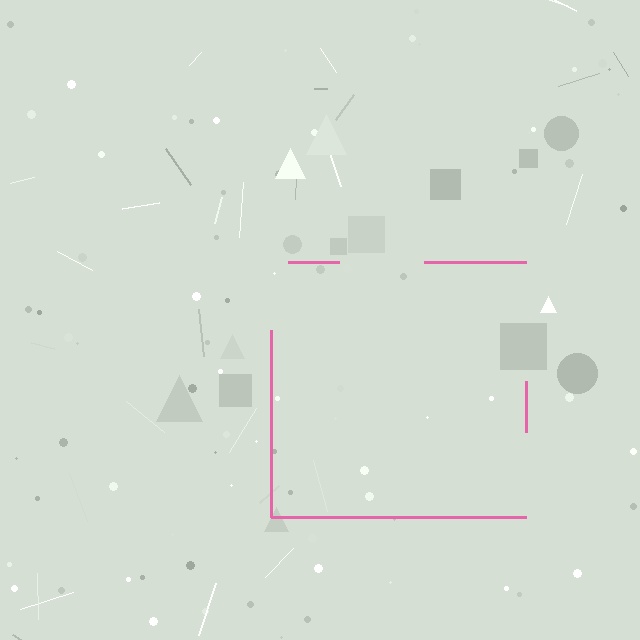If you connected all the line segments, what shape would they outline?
They would outline a square.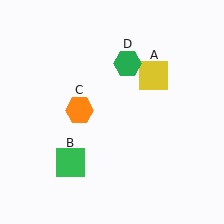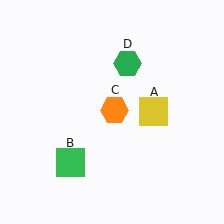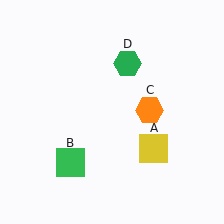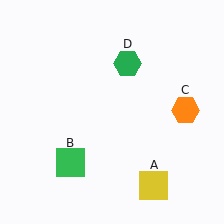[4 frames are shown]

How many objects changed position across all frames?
2 objects changed position: yellow square (object A), orange hexagon (object C).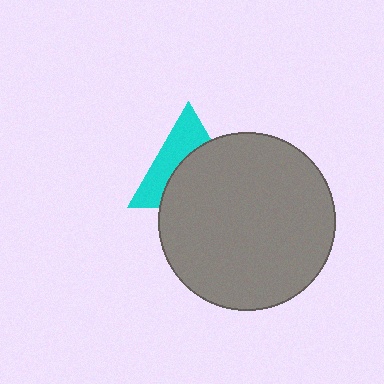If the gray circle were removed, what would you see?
You would see the complete cyan triangle.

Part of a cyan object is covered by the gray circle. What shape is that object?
It is a triangle.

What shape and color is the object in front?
The object in front is a gray circle.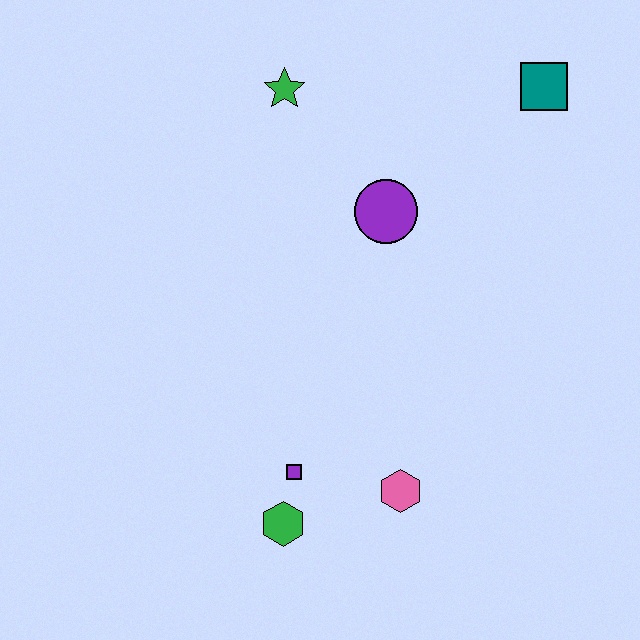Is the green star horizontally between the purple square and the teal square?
No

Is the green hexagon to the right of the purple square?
No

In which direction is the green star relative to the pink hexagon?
The green star is above the pink hexagon.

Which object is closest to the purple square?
The green hexagon is closest to the purple square.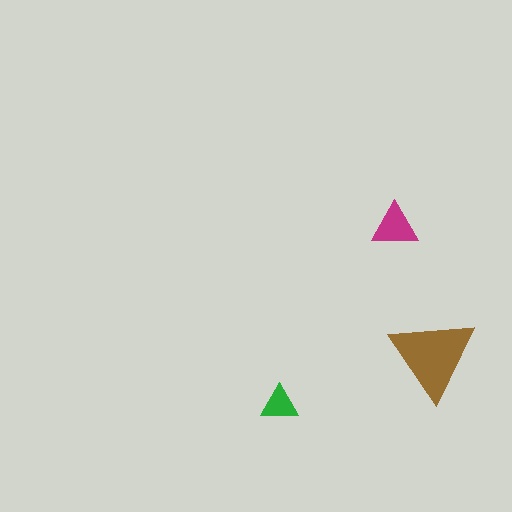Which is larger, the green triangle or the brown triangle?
The brown one.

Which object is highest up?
The magenta triangle is topmost.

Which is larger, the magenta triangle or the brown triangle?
The brown one.